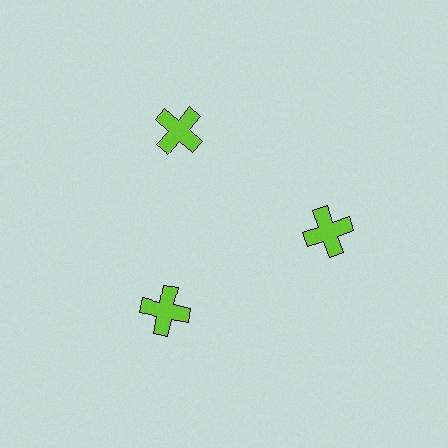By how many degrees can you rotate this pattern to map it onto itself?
The pattern maps onto itself every 120 degrees of rotation.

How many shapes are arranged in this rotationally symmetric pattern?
There are 3 shapes, arranged in 3 groups of 1.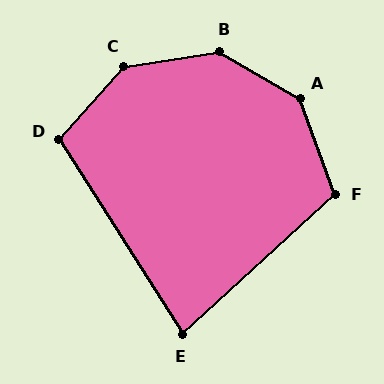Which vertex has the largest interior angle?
B, at approximately 141 degrees.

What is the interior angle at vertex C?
Approximately 140 degrees (obtuse).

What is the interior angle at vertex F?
Approximately 113 degrees (obtuse).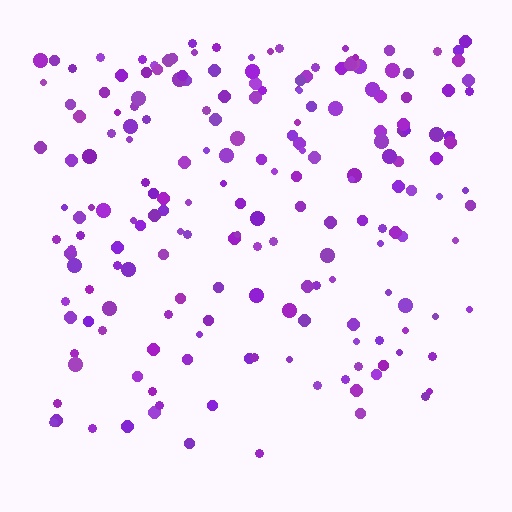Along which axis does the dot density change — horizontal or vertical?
Vertical.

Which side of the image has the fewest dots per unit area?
The bottom.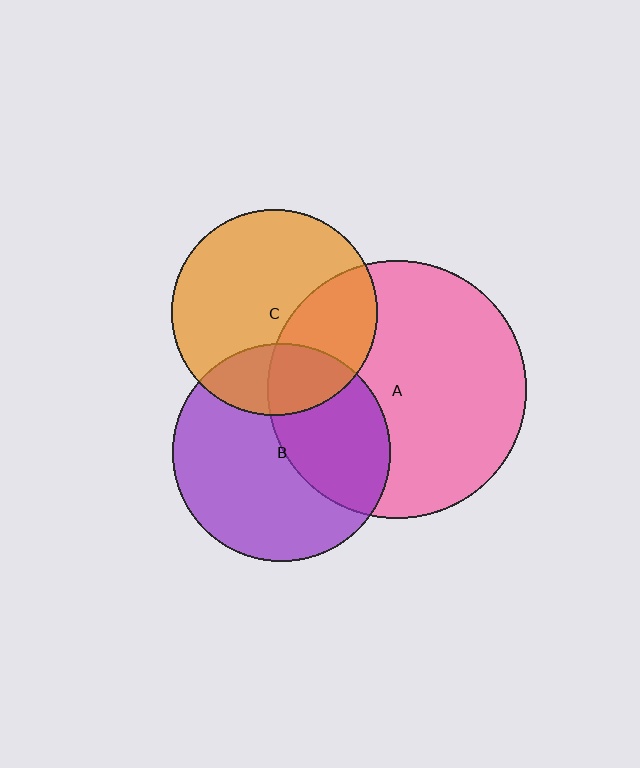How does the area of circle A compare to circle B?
Approximately 1.4 times.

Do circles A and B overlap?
Yes.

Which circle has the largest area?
Circle A (pink).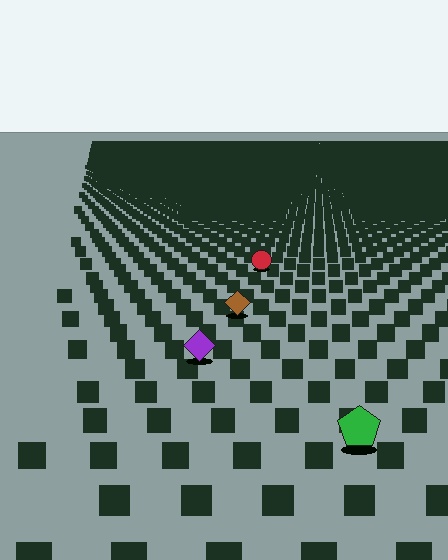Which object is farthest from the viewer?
The red circle is farthest from the viewer. It appears smaller and the ground texture around it is denser.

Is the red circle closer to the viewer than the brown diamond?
No. The brown diamond is closer — you can tell from the texture gradient: the ground texture is coarser near it.